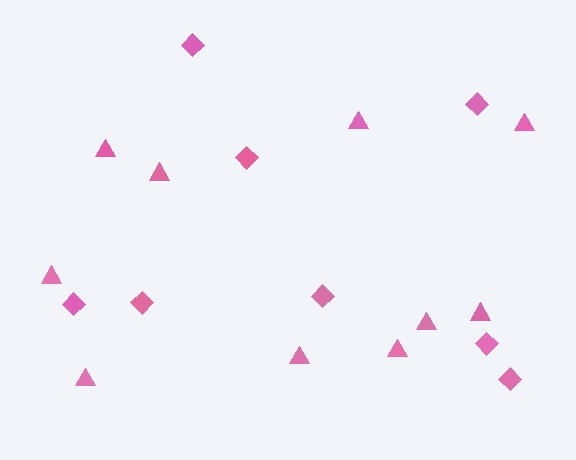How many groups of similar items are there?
There are 2 groups: one group of triangles (10) and one group of diamonds (8).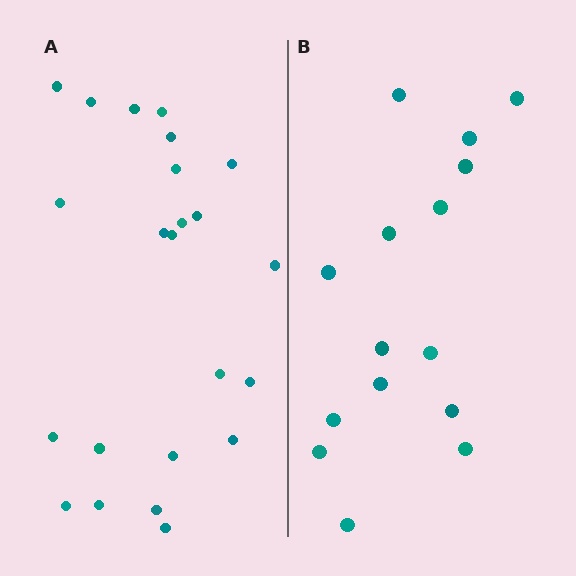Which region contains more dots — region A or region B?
Region A (the left region) has more dots.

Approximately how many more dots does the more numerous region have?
Region A has roughly 8 or so more dots than region B.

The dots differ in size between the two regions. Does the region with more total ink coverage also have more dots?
No. Region B has more total ink coverage because its dots are larger, but region A actually contains more individual dots. Total area can be misleading — the number of items is what matters here.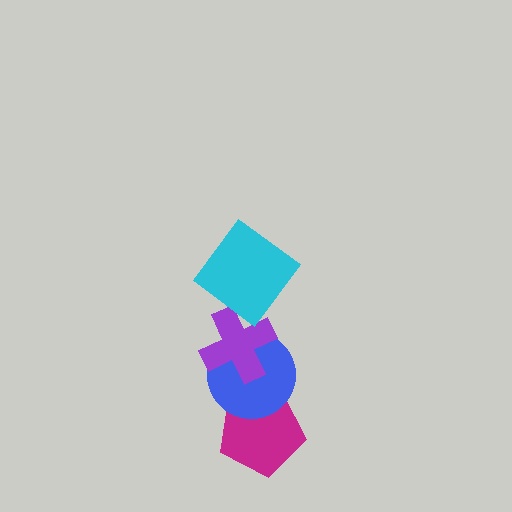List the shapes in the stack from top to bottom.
From top to bottom: the cyan diamond, the purple cross, the blue circle, the magenta pentagon.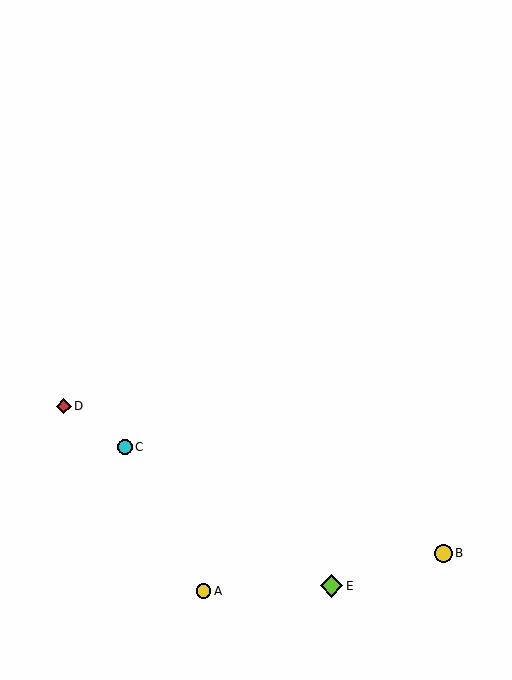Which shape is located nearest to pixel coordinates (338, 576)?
The lime diamond (labeled E) at (331, 586) is nearest to that location.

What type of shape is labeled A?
Shape A is a yellow circle.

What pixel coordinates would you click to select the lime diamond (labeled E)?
Click at (331, 586) to select the lime diamond E.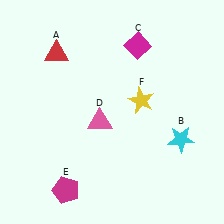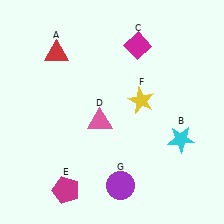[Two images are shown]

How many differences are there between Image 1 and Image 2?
There is 1 difference between the two images.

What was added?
A purple circle (G) was added in Image 2.